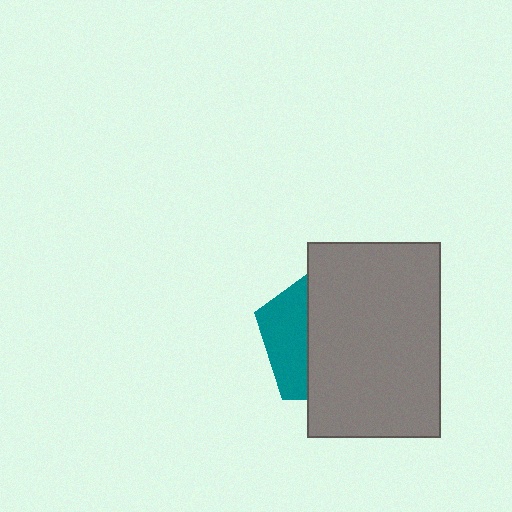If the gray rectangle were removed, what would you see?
You would see the complete teal pentagon.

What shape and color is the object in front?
The object in front is a gray rectangle.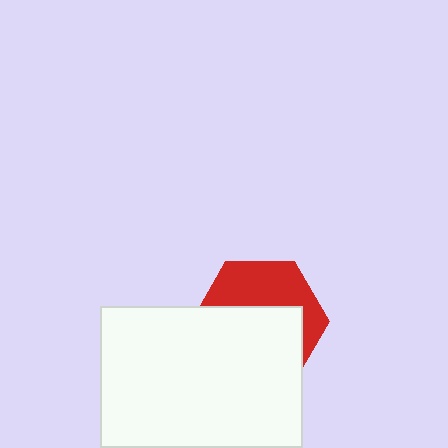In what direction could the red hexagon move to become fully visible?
The red hexagon could move up. That would shift it out from behind the white rectangle entirely.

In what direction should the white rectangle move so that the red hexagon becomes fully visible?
The white rectangle should move down. That is the shortest direction to clear the overlap and leave the red hexagon fully visible.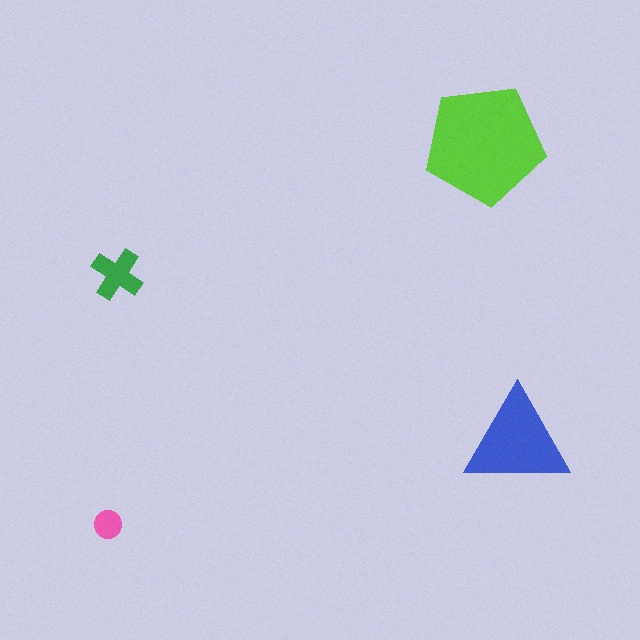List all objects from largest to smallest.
The lime pentagon, the blue triangle, the green cross, the pink circle.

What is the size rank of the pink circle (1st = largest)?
4th.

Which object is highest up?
The lime pentagon is topmost.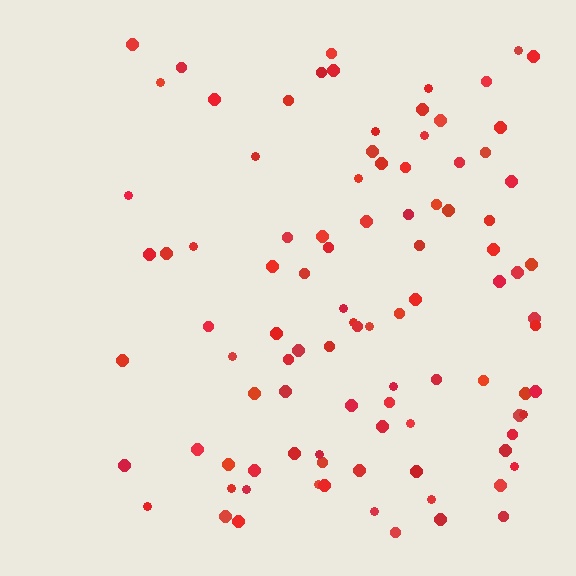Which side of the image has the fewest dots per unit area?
The left.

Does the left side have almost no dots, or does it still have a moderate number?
Still a moderate number, just noticeably fewer than the right.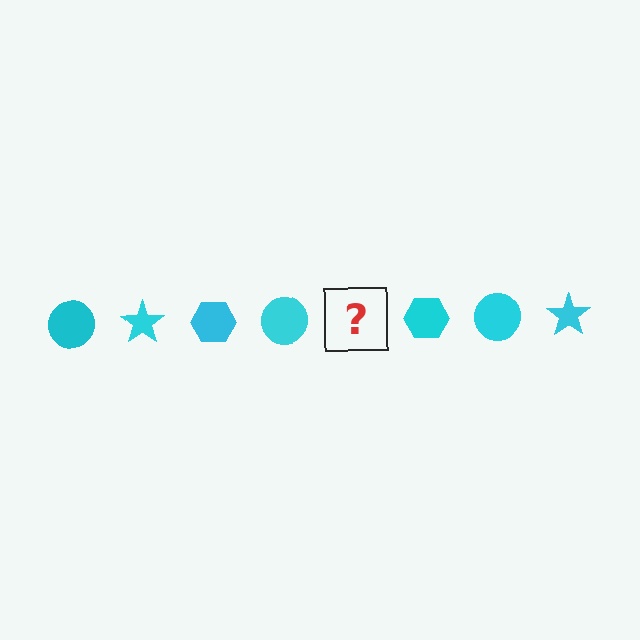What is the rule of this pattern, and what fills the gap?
The rule is that the pattern cycles through circle, star, hexagon shapes in cyan. The gap should be filled with a cyan star.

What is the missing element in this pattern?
The missing element is a cyan star.